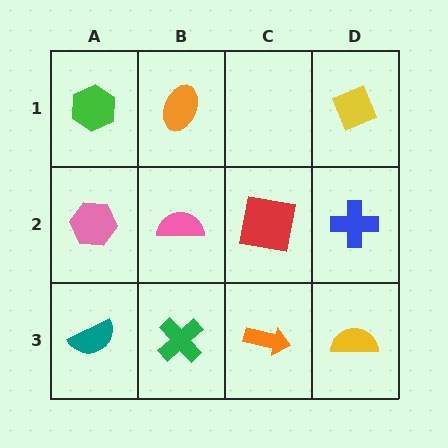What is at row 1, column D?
A yellow diamond.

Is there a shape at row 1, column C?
No, that cell is empty.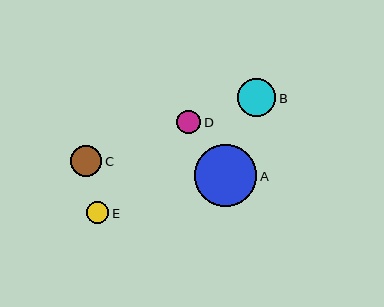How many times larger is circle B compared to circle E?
Circle B is approximately 1.7 times the size of circle E.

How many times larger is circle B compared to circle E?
Circle B is approximately 1.7 times the size of circle E.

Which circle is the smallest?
Circle E is the smallest with a size of approximately 22 pixels.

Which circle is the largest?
Circle A is the largest with a size of approximately 62 pixels.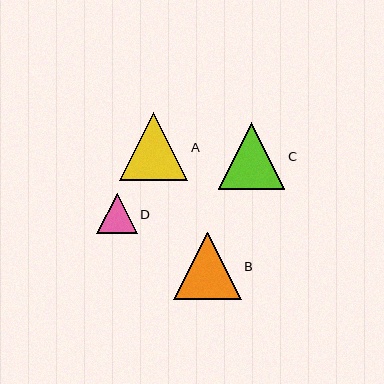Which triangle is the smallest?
Triangle D is the smallest with a size of approximately 40 pixels.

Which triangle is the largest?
Triangle A is the largest with a size of approximately 68 pixels.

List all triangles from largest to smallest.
From largest to smallest: A, B, C, D.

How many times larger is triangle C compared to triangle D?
Triangle C is approximately 1.7 times the size of triangle D.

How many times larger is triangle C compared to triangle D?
Triangle C is approximately 1.7 times the size of triangle D.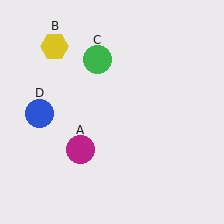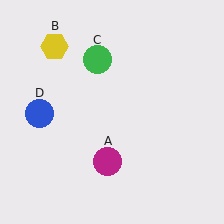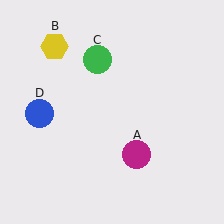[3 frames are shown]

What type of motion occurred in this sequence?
The magenta circle (object A) rotated counterclockwise around the center of the scene.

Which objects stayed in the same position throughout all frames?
Yellow hexagon (object B) and green circle (object C) and blue circle (object D) remained stationary.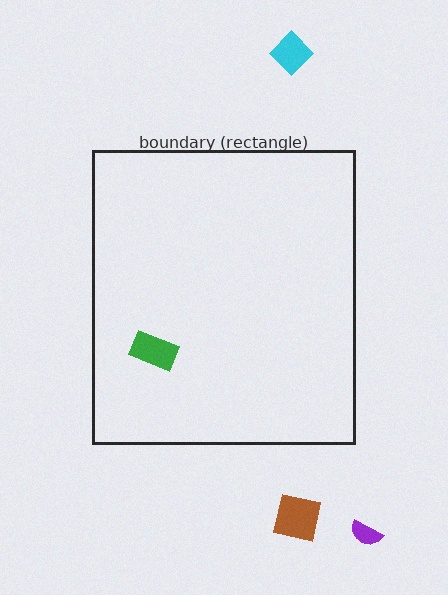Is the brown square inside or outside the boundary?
Outside.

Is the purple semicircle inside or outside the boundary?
Outside.